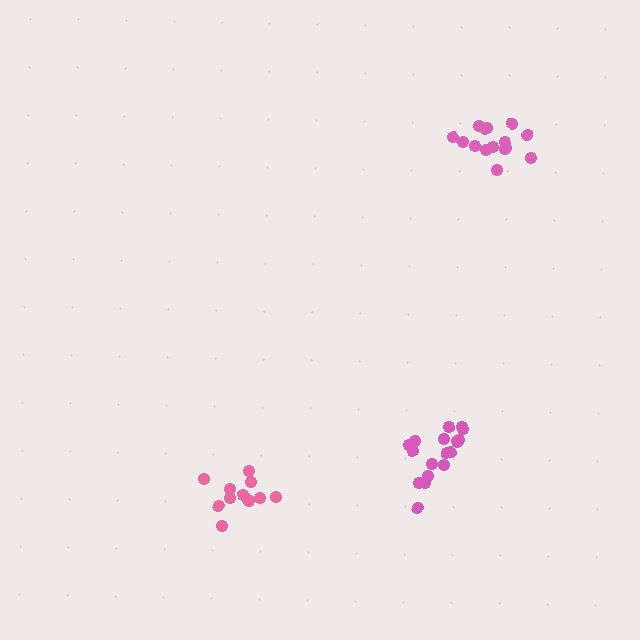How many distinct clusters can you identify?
There are 3 distinct clusters.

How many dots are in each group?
Group 1: 12 dots, Group 2: 17 dots, Group 3: 15 dots (44 total).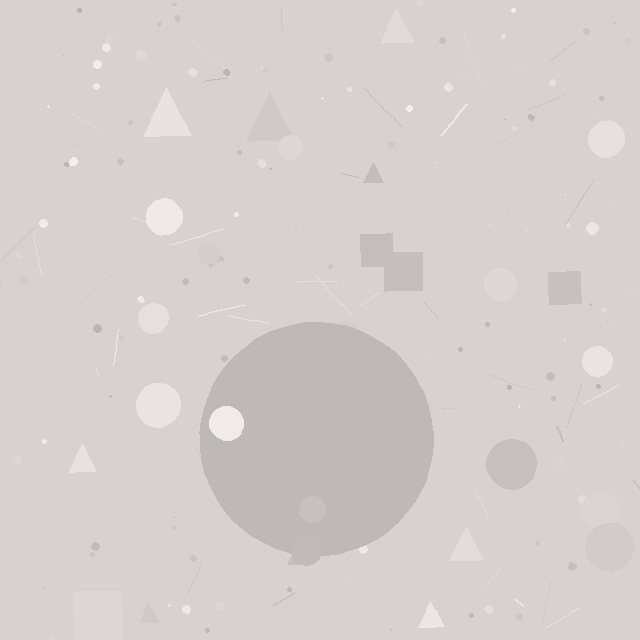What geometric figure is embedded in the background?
A circle is embedded in the background.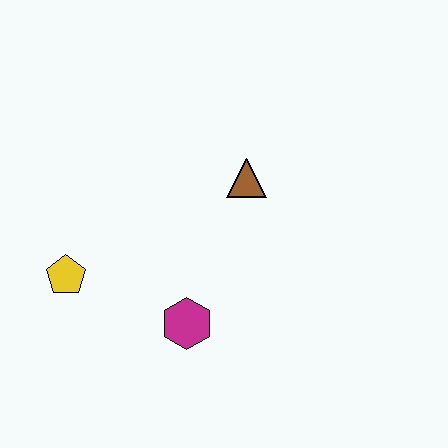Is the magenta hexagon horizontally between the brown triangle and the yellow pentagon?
Yes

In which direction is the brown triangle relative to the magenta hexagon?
The brown triangle is above the magenta hexagon.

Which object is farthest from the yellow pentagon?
The brown triangle is farthest from the yellow pentagon.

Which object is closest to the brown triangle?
The magenta hexagon is closest to the brown triangle.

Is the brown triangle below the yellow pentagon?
No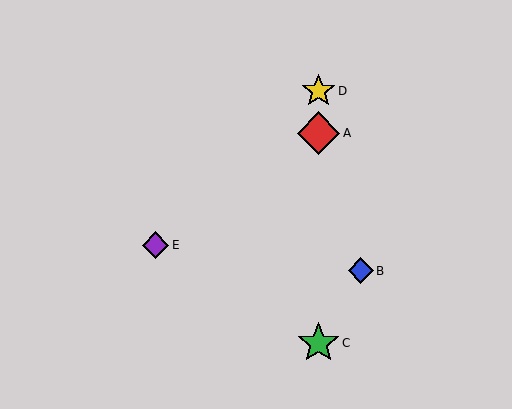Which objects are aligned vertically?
Objects A, C, D are aligned vertically.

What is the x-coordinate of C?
Object C is at x≈318.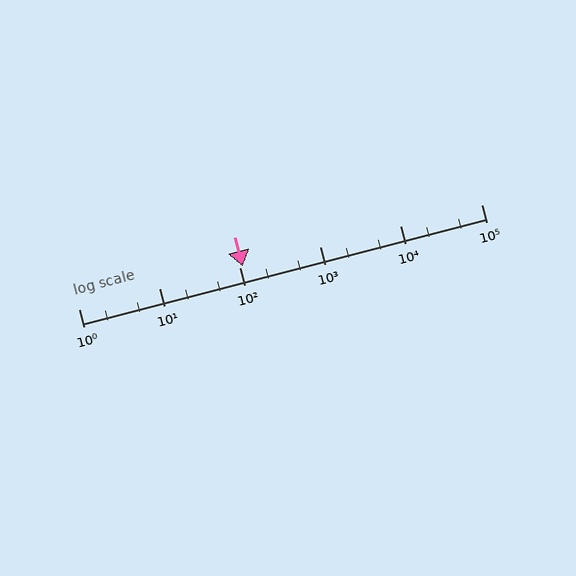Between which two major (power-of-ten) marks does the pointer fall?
The pointer is between 100 and 1000.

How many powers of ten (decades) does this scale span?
The scale spans 5 decades, from 1 to 100000.